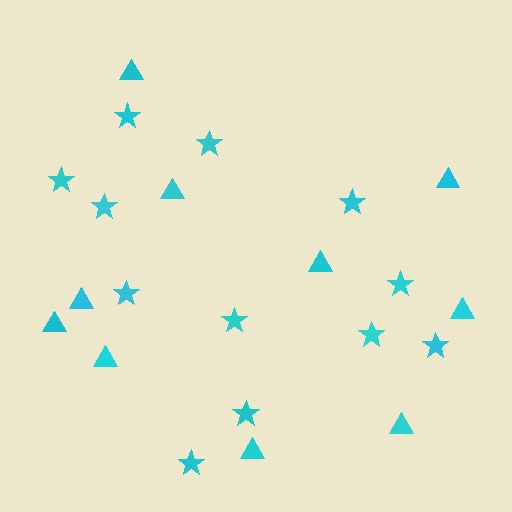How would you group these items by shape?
There are 2 groups: one group of triangles (10) and one group of stars (12).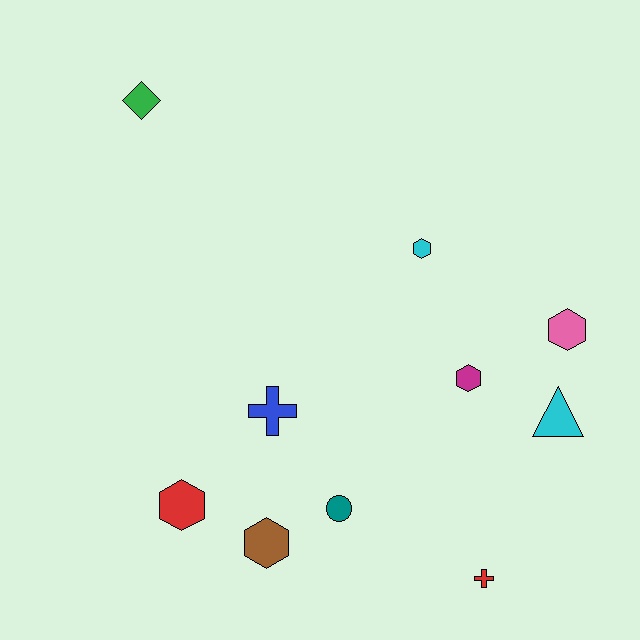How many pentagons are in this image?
There are no pentagons.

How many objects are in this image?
There are 10 objects.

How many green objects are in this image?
There is 1 green object.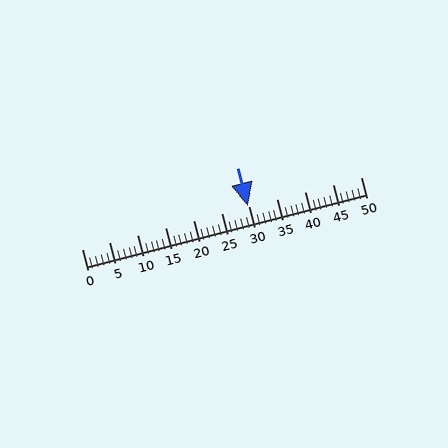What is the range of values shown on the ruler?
The ruler shows values from 0 to 50.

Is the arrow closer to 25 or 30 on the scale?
The arrow is closer to 30.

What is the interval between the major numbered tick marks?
The major tick marks are spaced 5 units apart.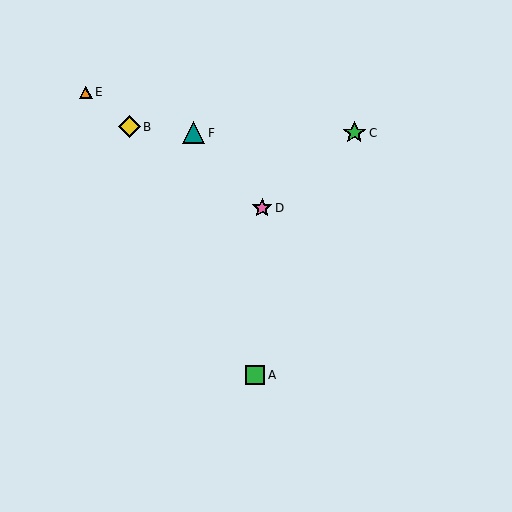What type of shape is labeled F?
Shape F is a teal triangle.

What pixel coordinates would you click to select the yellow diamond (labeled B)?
Click at (129, 127) to select the yellow diamond B.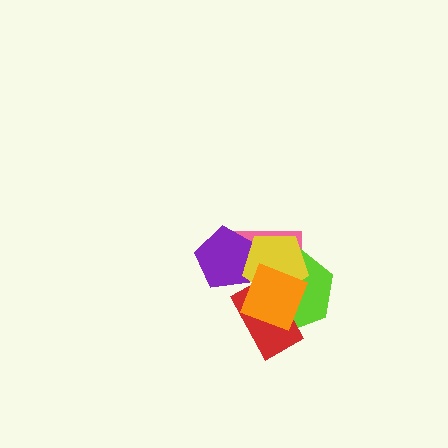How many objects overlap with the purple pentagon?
3 objects overlap with the purple pentagon.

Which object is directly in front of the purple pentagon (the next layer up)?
The yellow pentagon is directly in front of the purple pentagon.